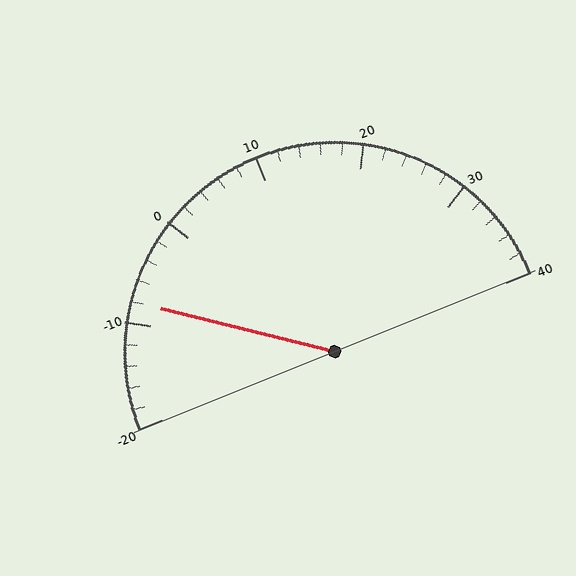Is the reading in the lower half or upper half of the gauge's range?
The reading is in the lower half of the range (-20 to 40).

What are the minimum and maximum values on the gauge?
The gauge ranges from -20 to 40.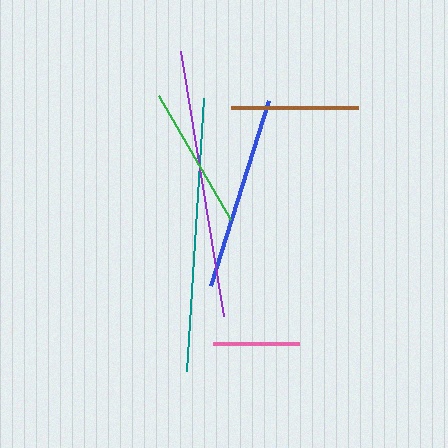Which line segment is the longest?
The teal line is the longest at approximately 273 pixels.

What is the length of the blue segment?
The blue segment is approximately 194 pixels long.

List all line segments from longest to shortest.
From longest to shortest: teal, purple, blue, green, brown, pink.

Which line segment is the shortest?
The pink line is the shortest at approximately 86 pixels.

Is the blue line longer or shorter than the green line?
The blue line is longer than the green line.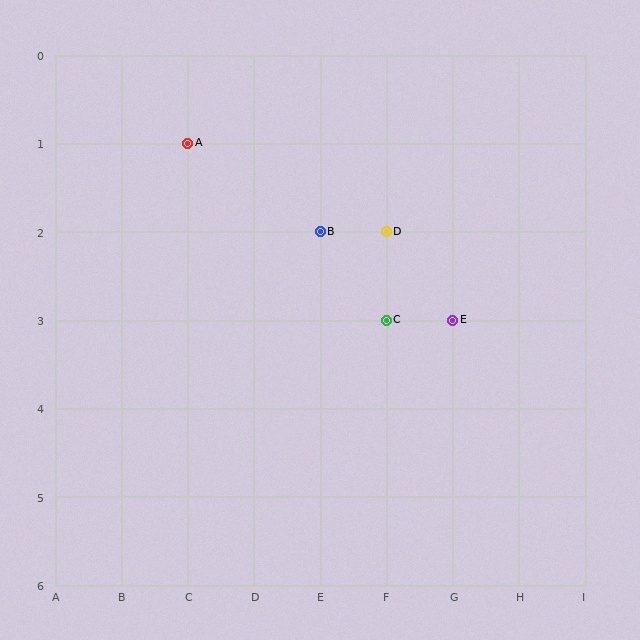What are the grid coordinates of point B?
Point B is at grid coordinates (E, 2).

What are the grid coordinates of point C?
Point C is at grid coordinates (F, 3).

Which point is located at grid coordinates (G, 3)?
Point E is at (G, 3).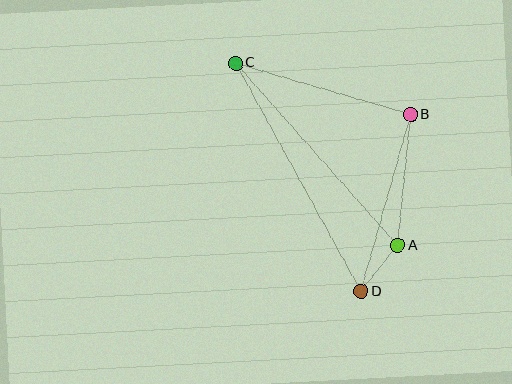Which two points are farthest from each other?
Points C and D are farthest from each other.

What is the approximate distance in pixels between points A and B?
The distance between A and B is approximately 132 pixels.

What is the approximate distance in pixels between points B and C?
The distance between B and C is approximately 182 pixels.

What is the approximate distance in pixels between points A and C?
The distance between A and C is approximately 244 pixels.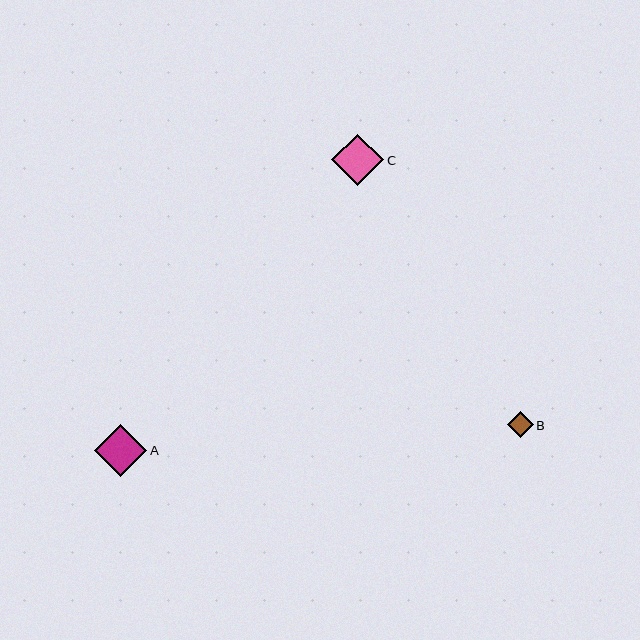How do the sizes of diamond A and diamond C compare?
Diamond A and diamond C are approximately the same size.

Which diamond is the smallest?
Diamond B is the smallest with a size of approximately 26 pixels.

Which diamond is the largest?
Diamond A is the largest with a size of approximately 52 pixels.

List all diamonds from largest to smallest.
From largest to smallest: A, C, B.